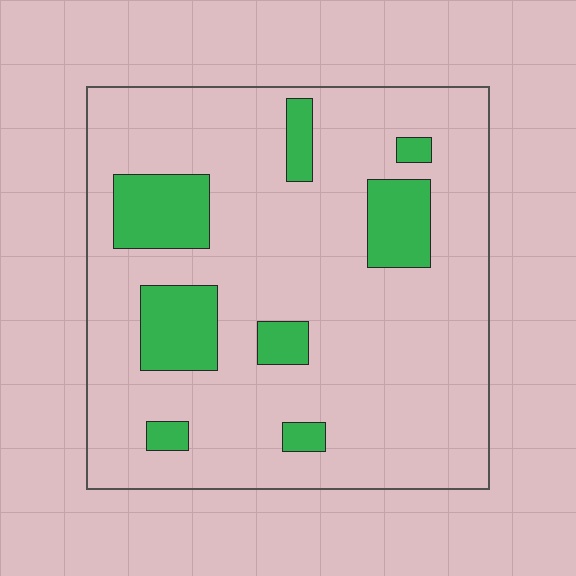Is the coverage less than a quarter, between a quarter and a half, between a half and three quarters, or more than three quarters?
Less than a quarter.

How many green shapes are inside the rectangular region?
8.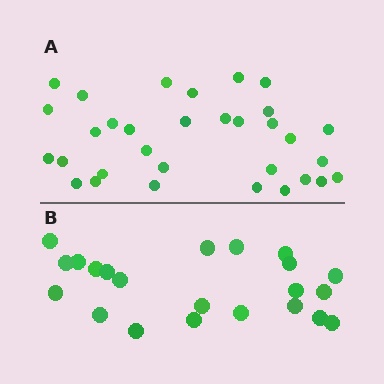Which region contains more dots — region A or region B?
Region A (the top region) has more dots.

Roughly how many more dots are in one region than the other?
Region A has roughly 10 or so more dots than region B.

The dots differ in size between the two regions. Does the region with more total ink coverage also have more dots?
No. Region B has more total ink coverage because its dots are larger, but region A actually contains more individual dots. Total area can be misleading — the number of items is what matters here.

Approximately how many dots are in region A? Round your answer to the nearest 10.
About 30 dots. (The exact count is 32, which rounds to 30.)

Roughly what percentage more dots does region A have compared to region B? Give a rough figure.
About 45% more.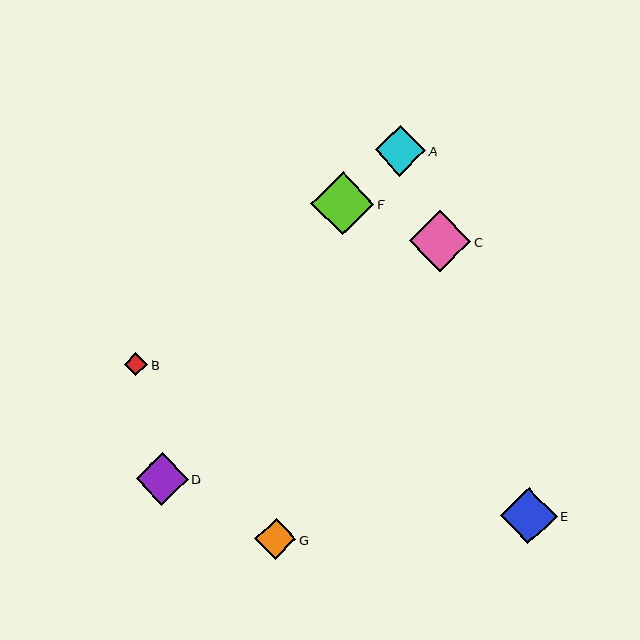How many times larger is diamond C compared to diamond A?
Diamond C is approximately 1.2 times the size of diamond A.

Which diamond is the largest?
Diamond F is the largest with a size of approximately 63 pixels.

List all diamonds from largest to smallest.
From largest to smallest: F, C, E, D, A, G, B.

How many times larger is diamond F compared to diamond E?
Diamond F is approximately 1.1 times the size of diamond E.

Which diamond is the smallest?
Diamond B is the smallest with a size of approximately 23 pixels.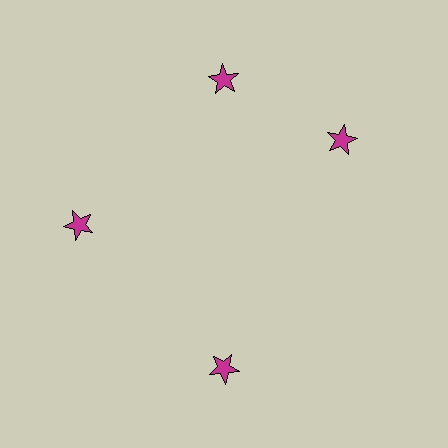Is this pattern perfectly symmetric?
No. The 4 magenta stars are arranged in a ring, but one element near the 3 o'clock position is rotated out of alignment along the ring, breaking the 4-fold rotational symmetry.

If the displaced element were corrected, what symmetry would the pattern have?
It would have 4-fold rotational symmetry — the pattern would map onto itself every 90 degrees.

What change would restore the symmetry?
The symmetry would be restored by rotating it back into even spacing with its neighbors so that all 4 stars sit at equal angles and equal distance from the center.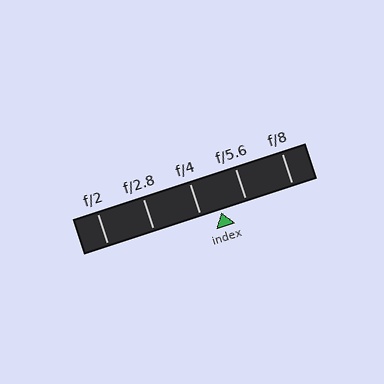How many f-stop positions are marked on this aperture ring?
There are 5 f-stop positions marked.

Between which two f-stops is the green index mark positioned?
The index mark is between f/4 and f/5.6.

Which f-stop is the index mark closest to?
The index mark is closest to f/4.